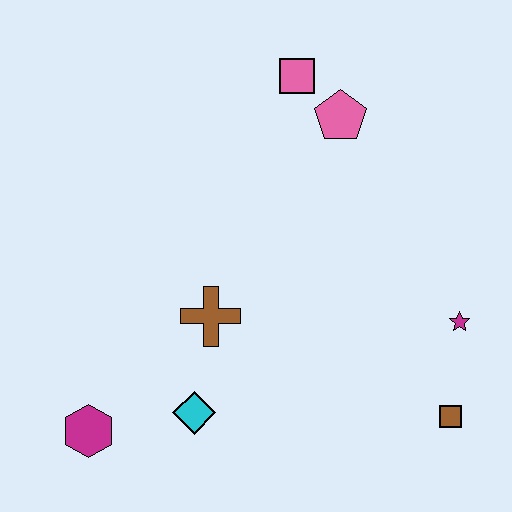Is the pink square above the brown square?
Yes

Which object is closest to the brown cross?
The cyan diamond is closest to the brown cross.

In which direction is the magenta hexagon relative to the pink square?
The magenta hexagon is below the pink square.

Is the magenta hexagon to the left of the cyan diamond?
Yes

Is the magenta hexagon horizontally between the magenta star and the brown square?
No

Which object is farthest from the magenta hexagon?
The pink square is farthest from the magenta hexagon.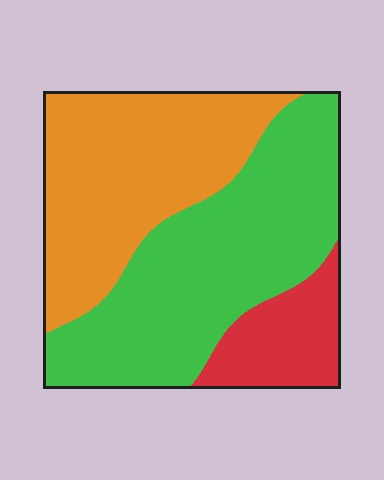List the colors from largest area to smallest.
From largest to smallest: green, orange, red.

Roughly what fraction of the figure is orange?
Orange covers around 40% of the figure.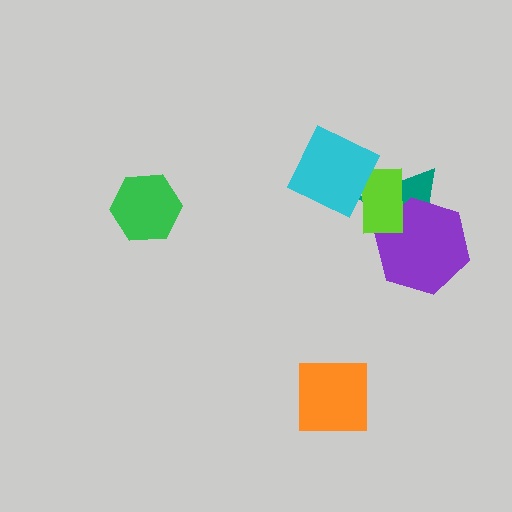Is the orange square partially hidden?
No, no other shape covers it.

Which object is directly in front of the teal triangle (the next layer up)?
The purple hexagon is directly in front of the teal triangle.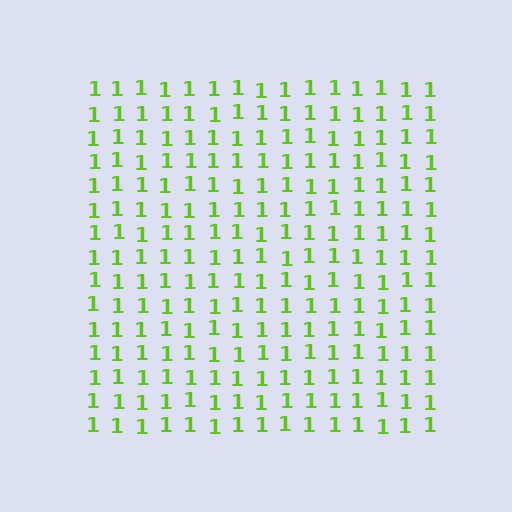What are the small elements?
The small elements are digit 1's.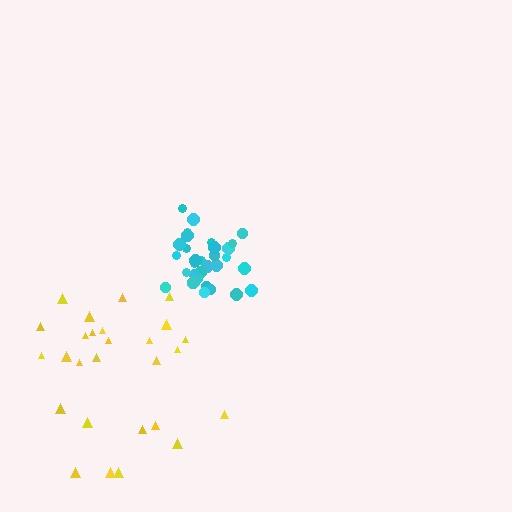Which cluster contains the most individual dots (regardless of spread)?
Cyan (32).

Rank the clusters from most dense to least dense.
cyan, yellow.